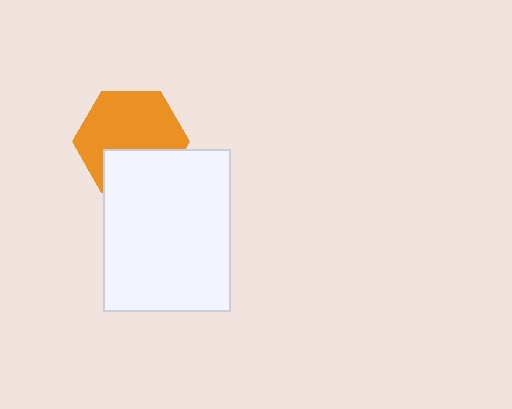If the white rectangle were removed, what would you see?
You would see the complete orange hexagon.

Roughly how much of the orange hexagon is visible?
Most of it is visible (roughly 66%).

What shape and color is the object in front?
The object in front is a white rectangle.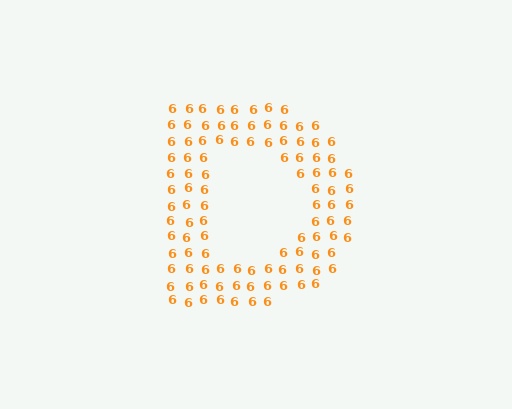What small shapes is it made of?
It is made of small digit 6's.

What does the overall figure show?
The overall figure shows the letter D.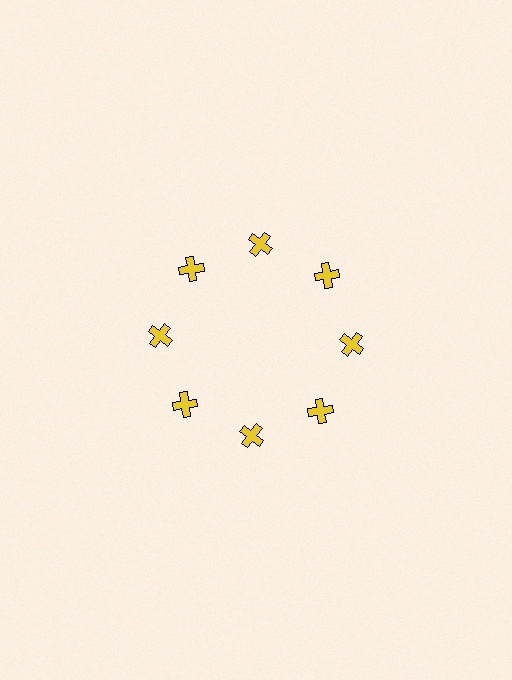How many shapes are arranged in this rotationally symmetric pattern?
There are 8 shapes, arranged in 8 groups of 1.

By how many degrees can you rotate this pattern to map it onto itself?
The pattern maps onto itself every 45 degrees of rotation.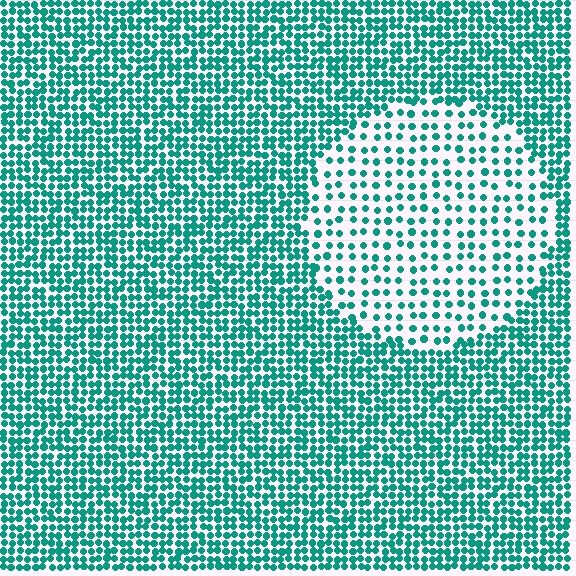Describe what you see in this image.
The image contains small teal elements arranged at two different densities. A circle-shaped region is visible where the elements are less densely packed than the surrounding area.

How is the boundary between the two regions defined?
The boundary is defined by a change in element density (approximately 2.3x ratio). All elements are the same color, size, and shape.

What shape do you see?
I see a circle.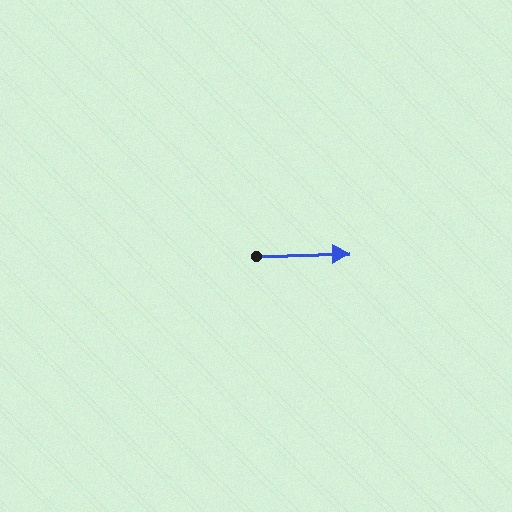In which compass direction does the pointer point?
East.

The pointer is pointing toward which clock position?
Roughly 3 o'clock.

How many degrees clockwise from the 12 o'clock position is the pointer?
Approximately 89 degrees.